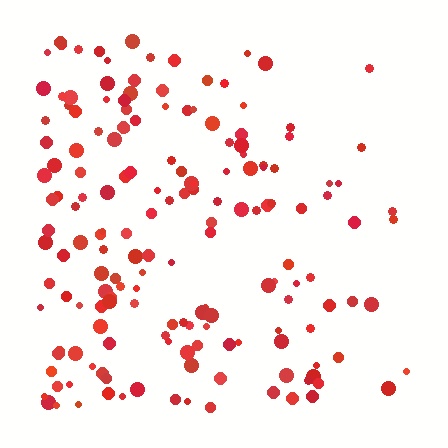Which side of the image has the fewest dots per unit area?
The right.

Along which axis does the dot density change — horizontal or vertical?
Horizontal.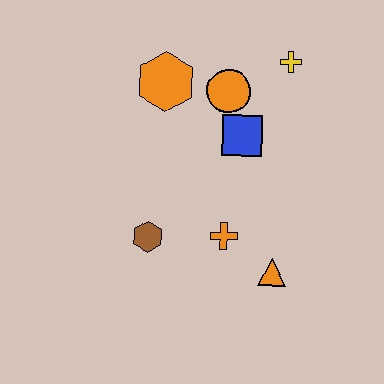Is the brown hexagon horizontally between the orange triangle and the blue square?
No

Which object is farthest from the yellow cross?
The brown hexagon is farthest from the yellow cross.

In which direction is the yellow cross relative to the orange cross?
The yellow cross is above the orange cross.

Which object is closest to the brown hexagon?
The orange cross is closest to the brown hexagon.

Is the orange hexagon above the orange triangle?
Yes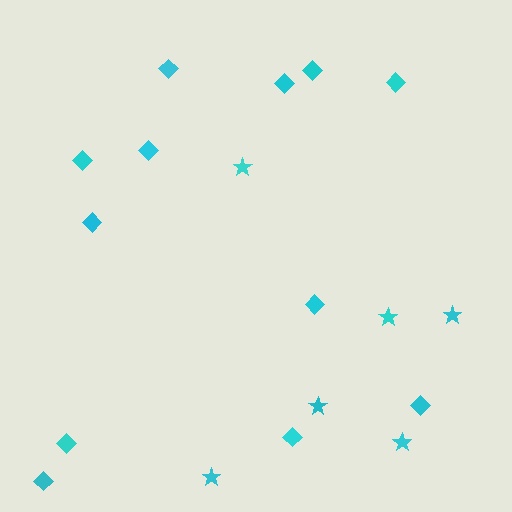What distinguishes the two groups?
There are 2 groups: one group of stars (6) and one group of diamonds (12).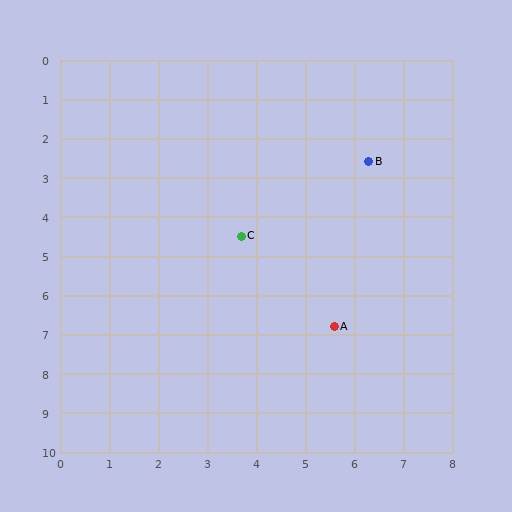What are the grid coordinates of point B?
Point B is at approximately (6.3, 2.6).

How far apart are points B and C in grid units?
Points B and C are about 3.2 grid units apart.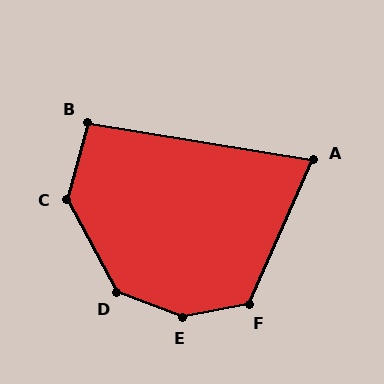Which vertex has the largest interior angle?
E, at approximately 148 degrees.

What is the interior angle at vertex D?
Approximately 139 degrees (obtuse).